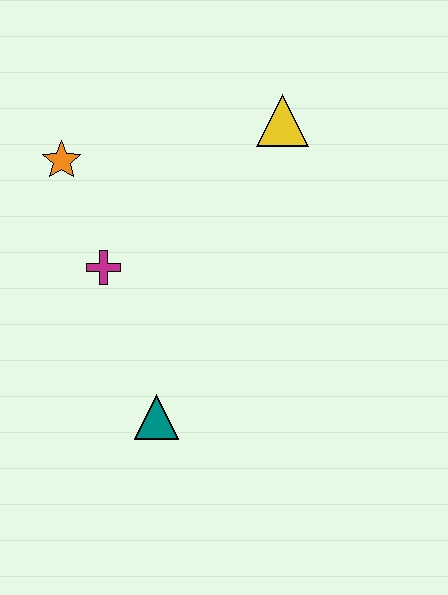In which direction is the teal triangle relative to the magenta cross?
The teal triangle is below the magenta cross.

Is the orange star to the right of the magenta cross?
No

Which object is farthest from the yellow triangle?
The teal triangle is farthest from the yellow triangle.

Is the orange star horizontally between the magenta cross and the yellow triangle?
No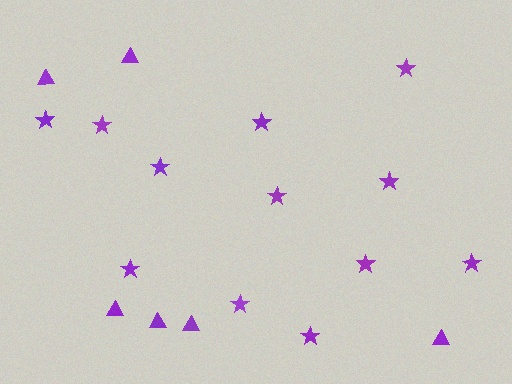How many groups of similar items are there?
There are 2 groups: one group of stars (12) and one group of triangles (6).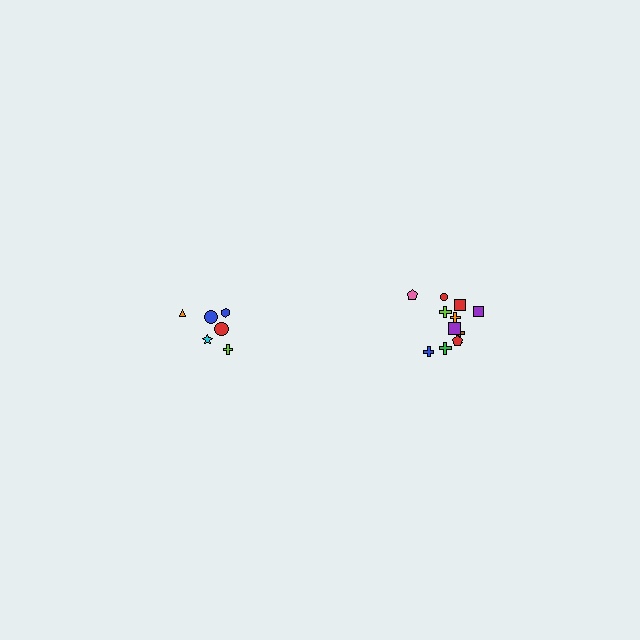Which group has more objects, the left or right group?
The right group.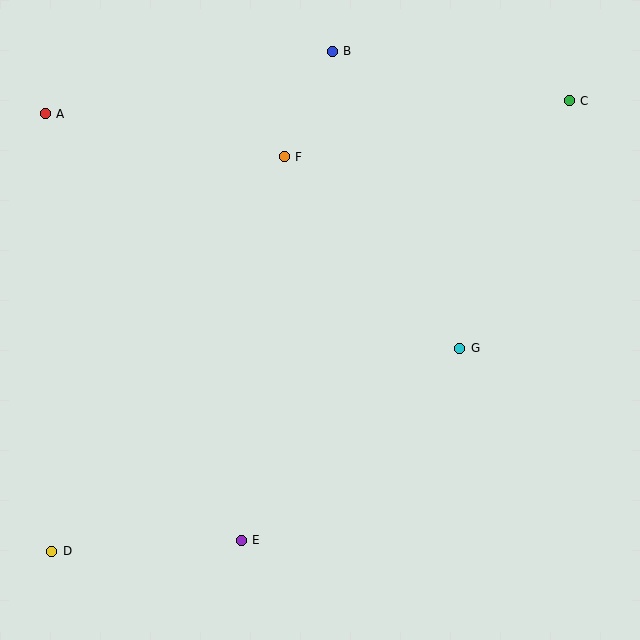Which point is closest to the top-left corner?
Point A is closest to the top-left corner.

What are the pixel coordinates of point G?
Point G is at (460, 349).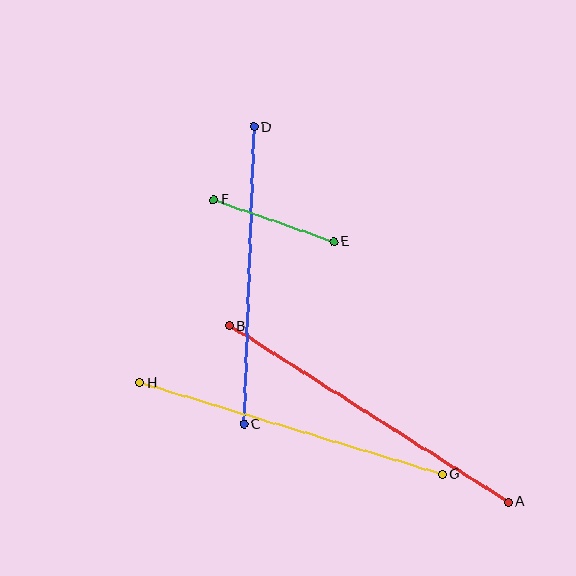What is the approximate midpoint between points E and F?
The midpoint is at approximately (274, 221) pixels.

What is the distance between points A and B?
The distance is approximately 330 pixels.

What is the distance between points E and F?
The distance is approximately 127 pixels.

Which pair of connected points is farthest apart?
Points A and B are farthest apart.